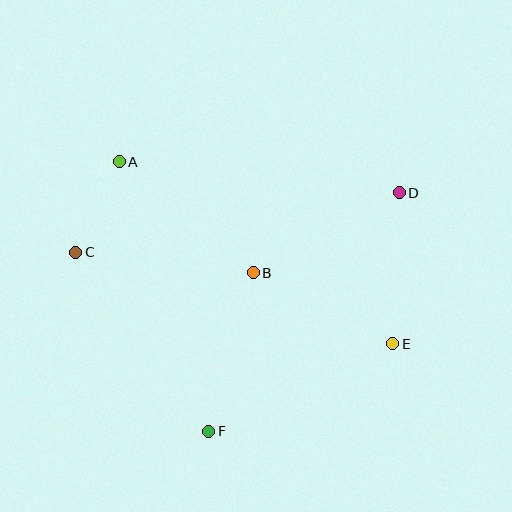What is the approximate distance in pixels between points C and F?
The distance between C and F is approximately 223 pixels.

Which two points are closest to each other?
Points A and C are closest to each other.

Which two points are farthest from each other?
Points C and E are farthest from each other.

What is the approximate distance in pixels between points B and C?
The distance between B and C is approximately 179 pixels.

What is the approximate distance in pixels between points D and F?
The distance between D and F is approximately 305 pixels.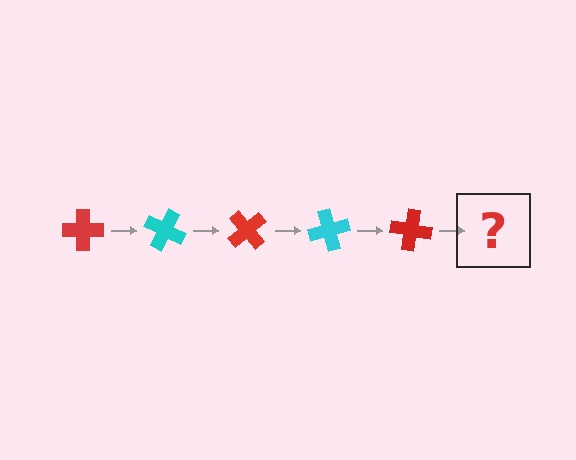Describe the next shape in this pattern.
It should be a cyan cross, rotated 125 degrees from the start.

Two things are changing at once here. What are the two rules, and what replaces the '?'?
The two rules are that it rotates 25 degrees each step and the color cycles through red and cyan. The '?' should be a cyan cross, rotated 125 degrees from the start.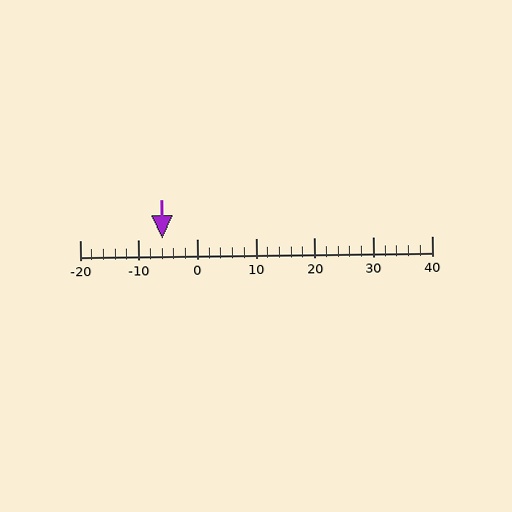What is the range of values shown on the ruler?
The ruler shows values from -20 to 40.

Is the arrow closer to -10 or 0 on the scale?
The arrow is closer to -10.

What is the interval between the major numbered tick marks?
The major tick marks are spaced 10 units apart.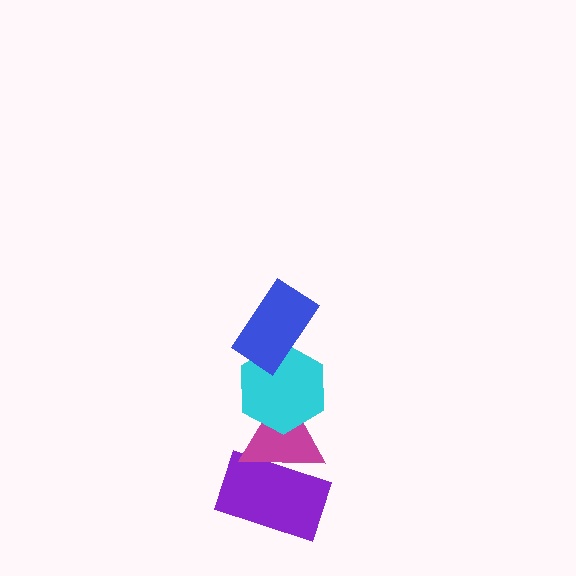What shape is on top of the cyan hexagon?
The blue rectangle is on top of the cyan hexagon.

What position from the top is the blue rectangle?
The blue rectangle is 1st from the top.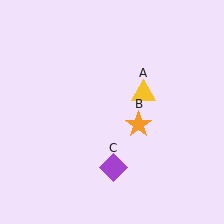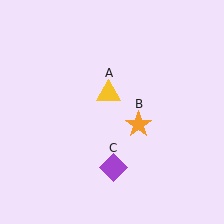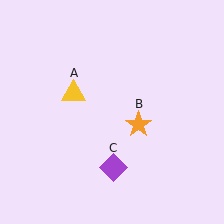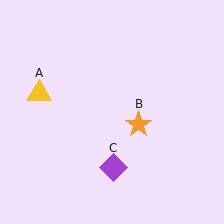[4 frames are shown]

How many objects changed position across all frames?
1 object changed position: yellow triangle (object A).